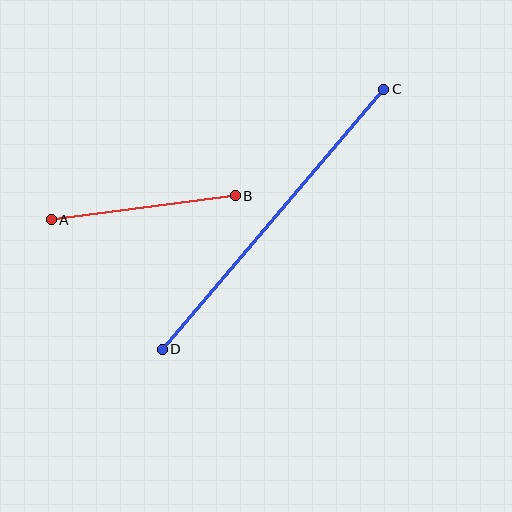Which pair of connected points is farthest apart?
Points C and D are farthest apart.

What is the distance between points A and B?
The distance is approximately 186 pixels.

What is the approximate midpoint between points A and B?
The midpoint is at approximately (143, 208) pixels.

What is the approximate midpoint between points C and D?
The midpoint is at approximately (273, 219) pixels.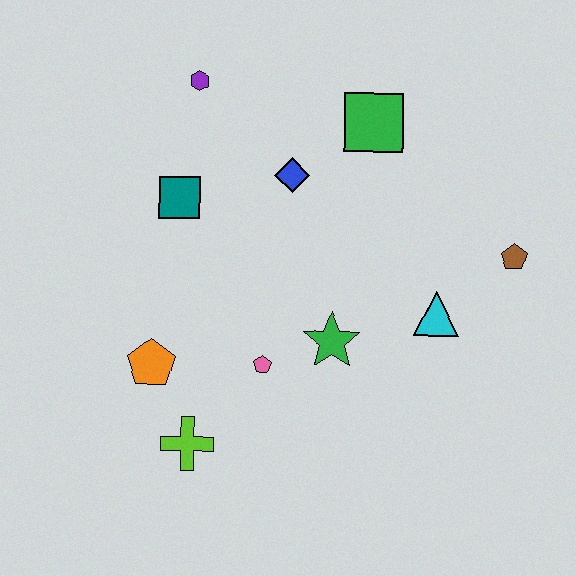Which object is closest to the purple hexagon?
The teal square is closest to the purple hexagon.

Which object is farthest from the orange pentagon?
The brown pentagon is farthest from the orange pentagon.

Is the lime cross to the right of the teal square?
Yes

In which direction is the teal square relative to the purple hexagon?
The teal square is below the purple hexagon.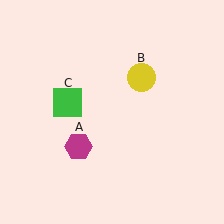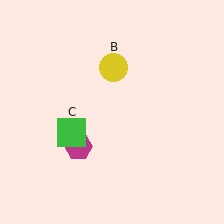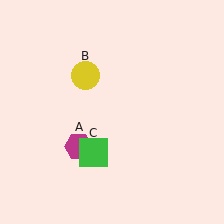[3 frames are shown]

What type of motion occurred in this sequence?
The yellow circle (object B), green square (object C) rotated counterclockwise around the center of the scene.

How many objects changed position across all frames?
2 objects changed position: yellow circle (object B), green square (object C).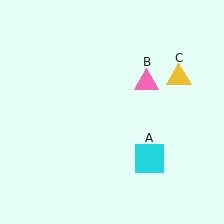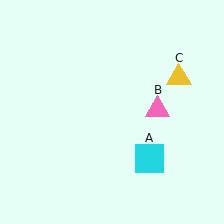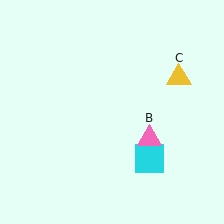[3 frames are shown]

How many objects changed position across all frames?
1 object changed position: pink triangle (object B).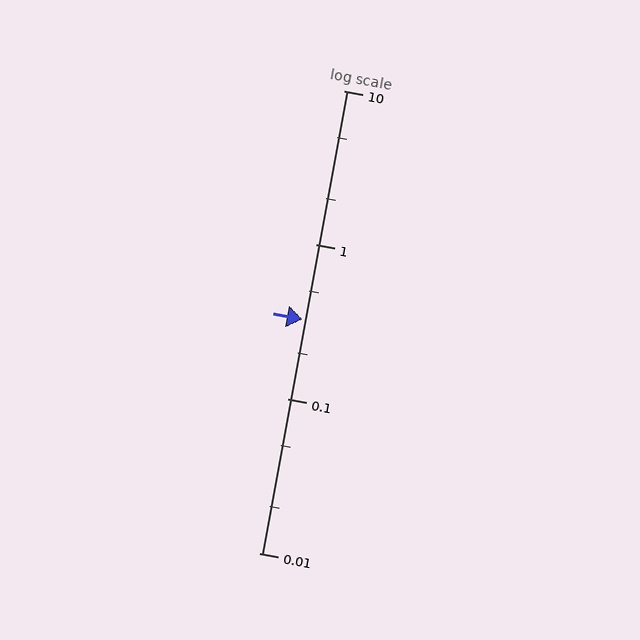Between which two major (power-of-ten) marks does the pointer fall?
The pointer is between 0.1 and 1.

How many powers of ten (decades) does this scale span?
The scale spans 3 decades, from 0.01 to 10.